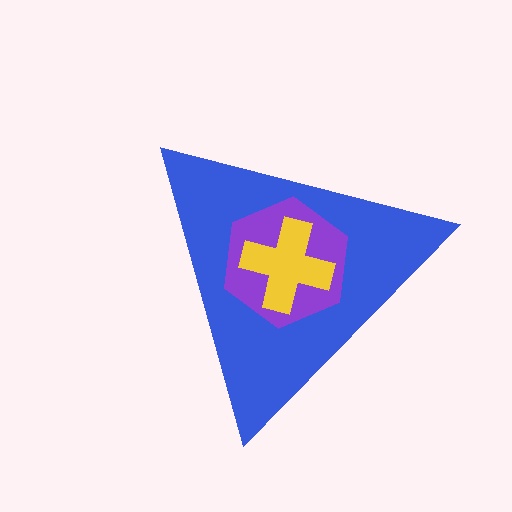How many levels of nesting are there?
3.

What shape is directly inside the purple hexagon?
The yellow cross.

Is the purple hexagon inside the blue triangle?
Yes.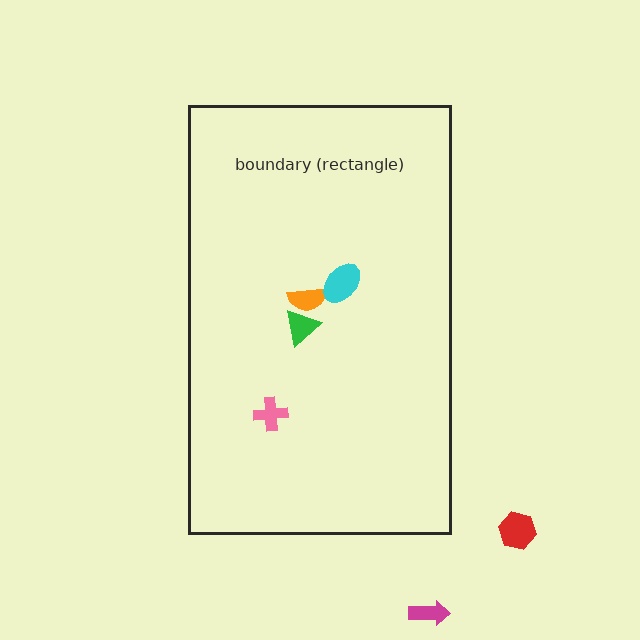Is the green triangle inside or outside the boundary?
Inside.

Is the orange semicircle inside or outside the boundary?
Inside.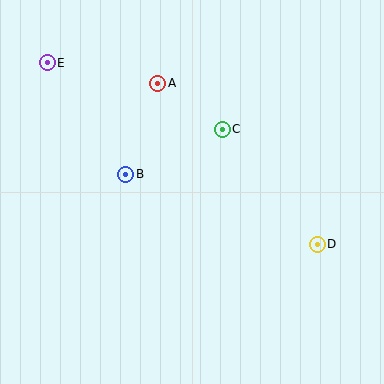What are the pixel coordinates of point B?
Point B is at (126, 174).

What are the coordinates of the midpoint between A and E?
The midpoint between A and E is at (103, 73).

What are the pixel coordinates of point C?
Point C is at (222, 129).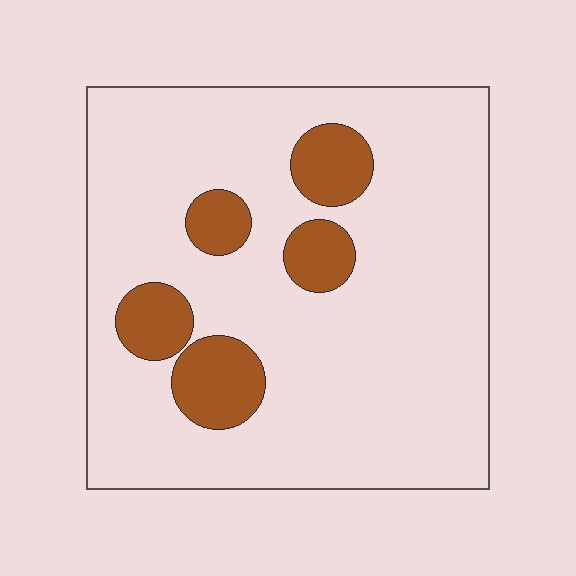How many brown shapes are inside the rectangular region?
5.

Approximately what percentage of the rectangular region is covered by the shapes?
Approximately 15%.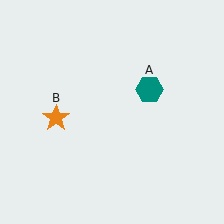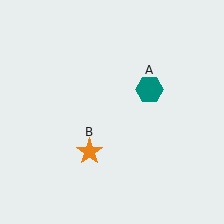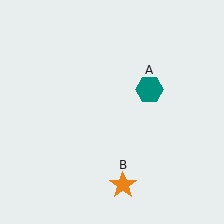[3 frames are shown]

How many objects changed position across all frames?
1 object changed position: orange star (object B).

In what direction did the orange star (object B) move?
The orange star (object B) moved down and to the right.